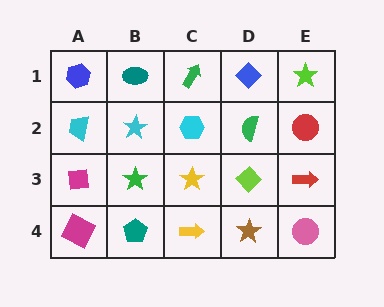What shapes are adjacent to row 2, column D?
A blue diamond (row 1, column D), a lime diamond (row 3, column D), a cyan hexagon (row 2, column C), a red circle (row 2, column E).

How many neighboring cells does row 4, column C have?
3.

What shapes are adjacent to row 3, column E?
A red circle (row 2, column E), a pink circle (row 4, column E), a lime diamond (row 3, column D).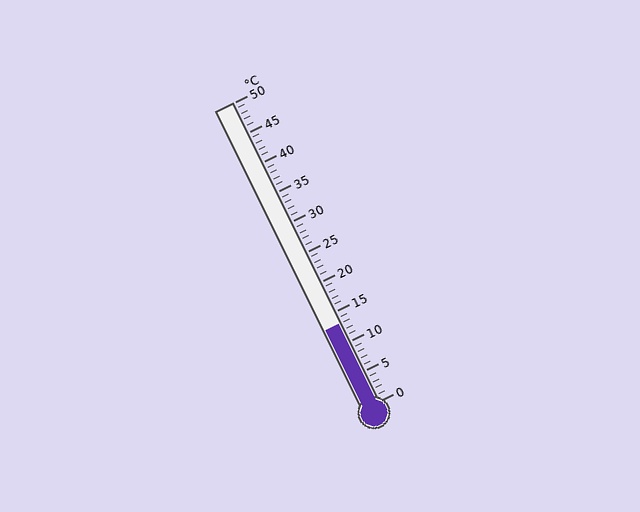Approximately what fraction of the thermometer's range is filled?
The thermometer is filled to approximately 25% of its range.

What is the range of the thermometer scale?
The thermometer scale ranges from 0°C to 50°C.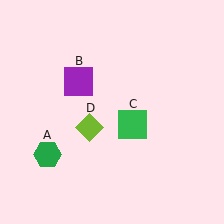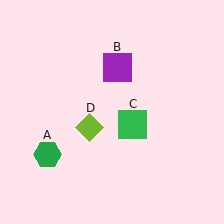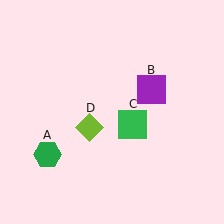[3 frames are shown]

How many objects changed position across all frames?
1 object changed position: purple square (object B).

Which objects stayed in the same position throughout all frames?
Green hexagon (object A) and green square (object C) and lime diamond (object D) remained stationary.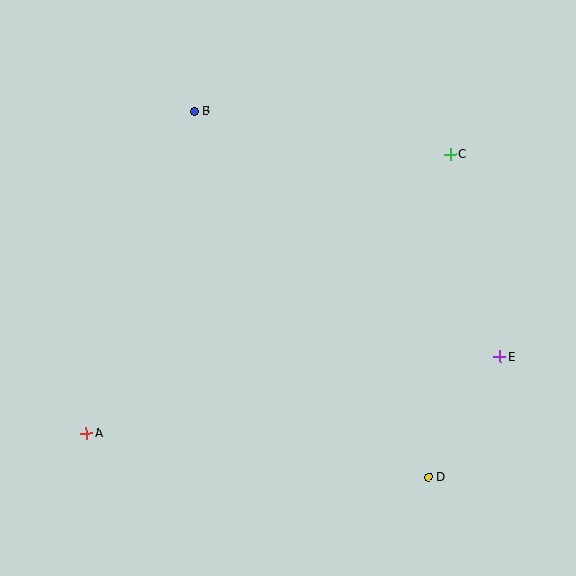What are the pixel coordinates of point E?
Point E is at (500, 357).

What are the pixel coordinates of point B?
Point B is at (195, 111).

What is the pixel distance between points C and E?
The distance between C and E is 208 pixels.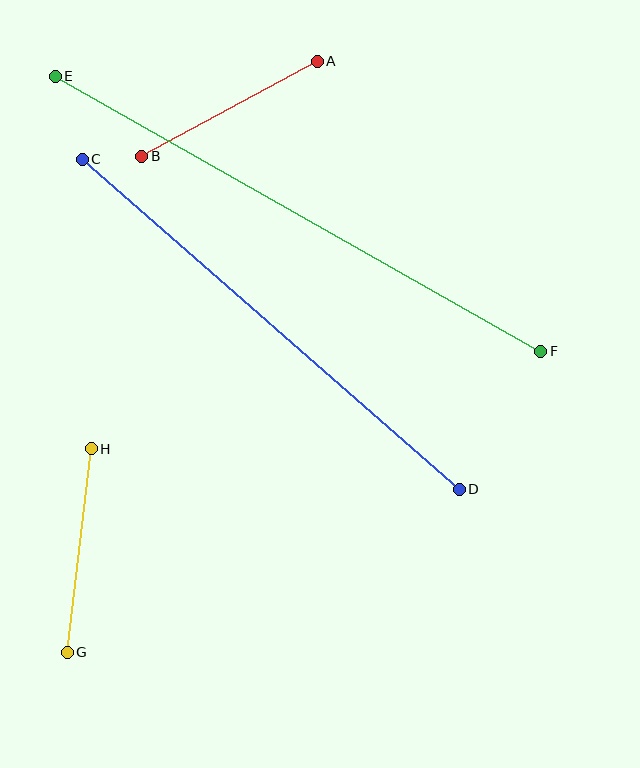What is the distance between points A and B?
The distance is approximately 199 pixels.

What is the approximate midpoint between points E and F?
The midpoint is at approximately (298, 214) pixels.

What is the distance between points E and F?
The distance is approximately 558 pixels.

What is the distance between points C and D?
The distance is approximately 501 pixels.